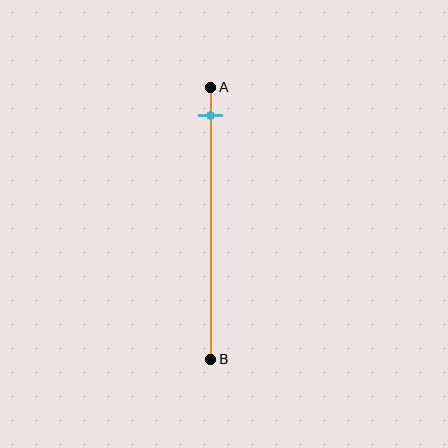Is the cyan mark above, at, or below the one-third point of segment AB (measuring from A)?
The cyan mark is above the one-third point of segment AB.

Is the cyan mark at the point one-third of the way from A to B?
No, the mark is at about 10% from A, not at the 33% one-third point.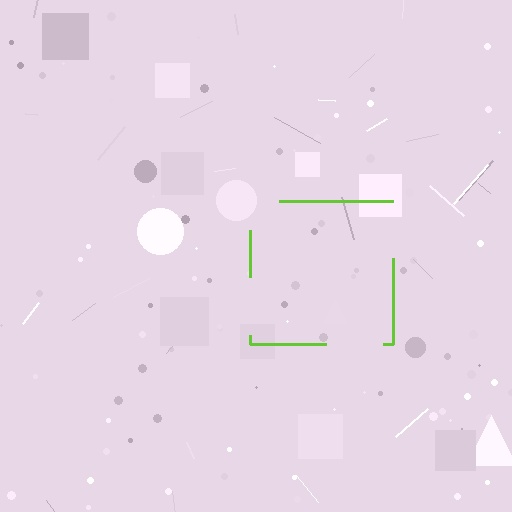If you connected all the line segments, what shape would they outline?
They would outline a square.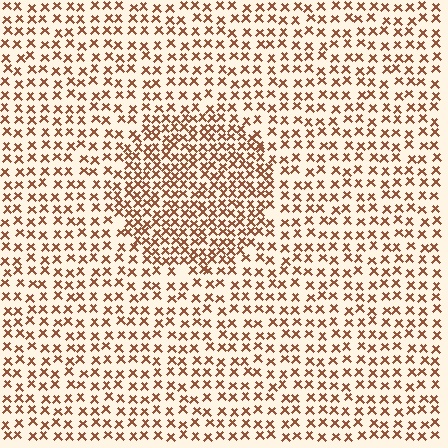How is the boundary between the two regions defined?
The boundary is defined by a change in element density (approximately 1.8x ratio). All elements are the same color, size, and shape.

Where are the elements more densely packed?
The elements are more densely packed inside the circle boundary.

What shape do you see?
I see a circle.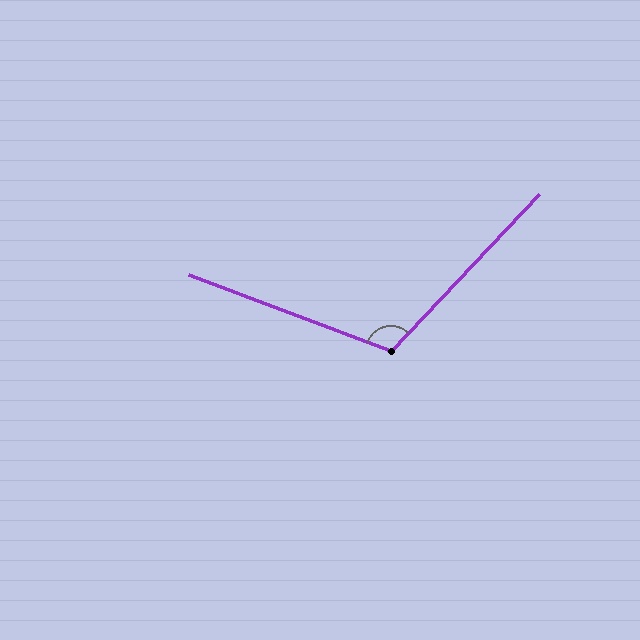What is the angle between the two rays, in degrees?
Approximately 113 degrees.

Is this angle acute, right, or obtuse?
It is obtuse.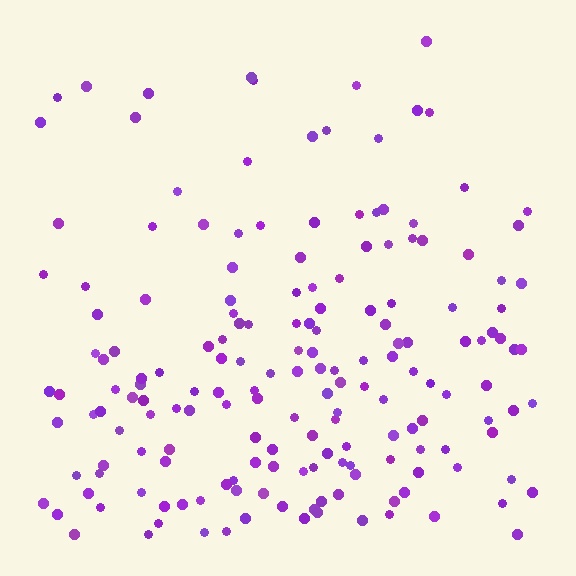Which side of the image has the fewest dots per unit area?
The top.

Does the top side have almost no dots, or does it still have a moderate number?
Still a moderate number, just noticeably fewer than the bottom.